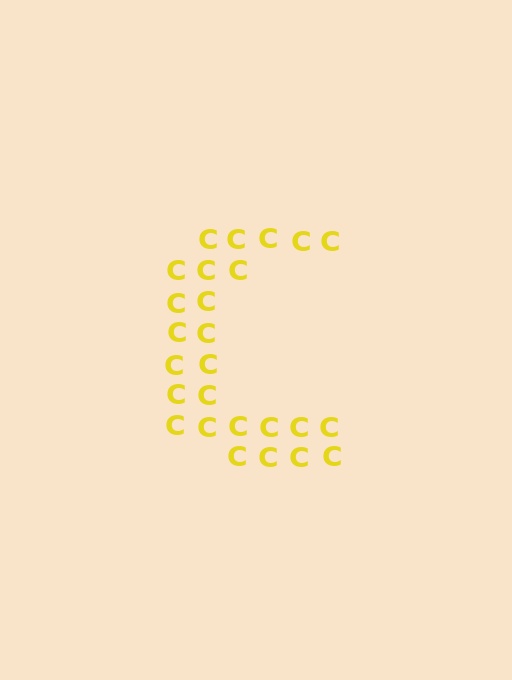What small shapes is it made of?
It is made of small letter C's.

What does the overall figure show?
The overall figure shows the letter C.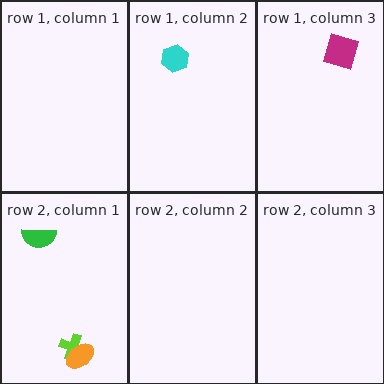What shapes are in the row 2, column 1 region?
The lime cross, the green semicircle, the orange ellipse.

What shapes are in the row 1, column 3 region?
The magenta square.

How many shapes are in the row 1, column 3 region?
1.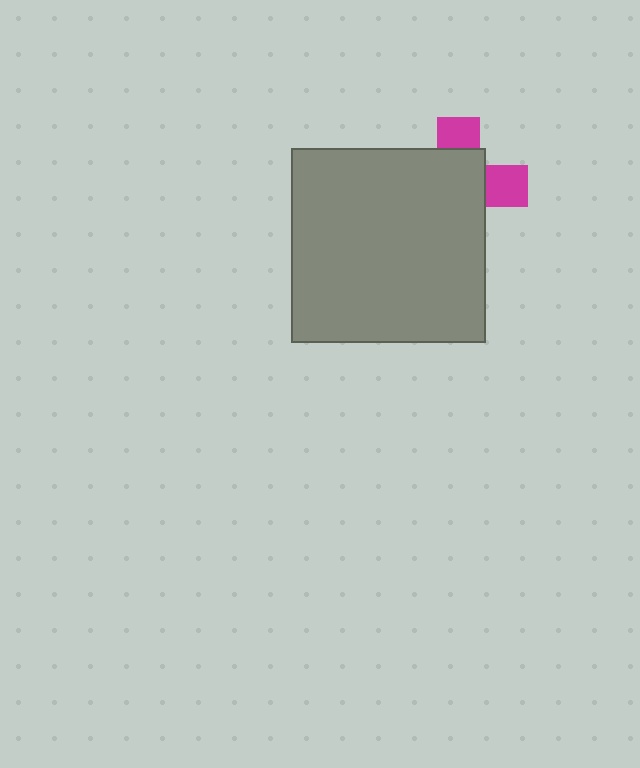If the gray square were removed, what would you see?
You would see the complete magenta cross.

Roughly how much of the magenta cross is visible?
A small part of it is visible (roughly 31%).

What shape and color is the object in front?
The object in front is a gray square.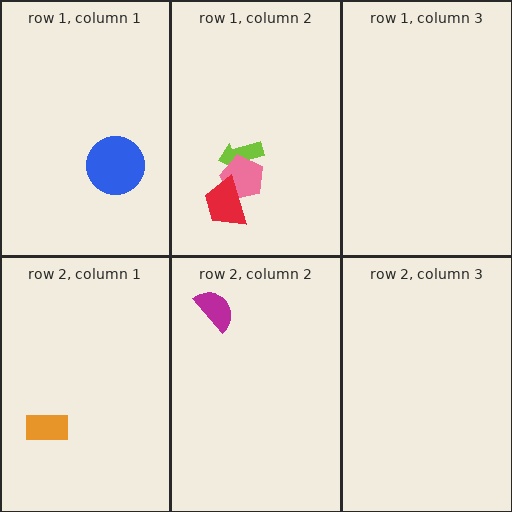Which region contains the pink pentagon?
The row 1, column 2 region.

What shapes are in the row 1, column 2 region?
The lime arrow, the pink pentagon, the red trapezoid.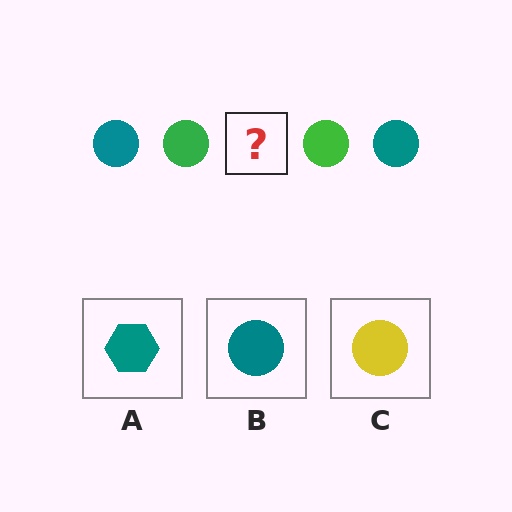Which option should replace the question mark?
Option B.